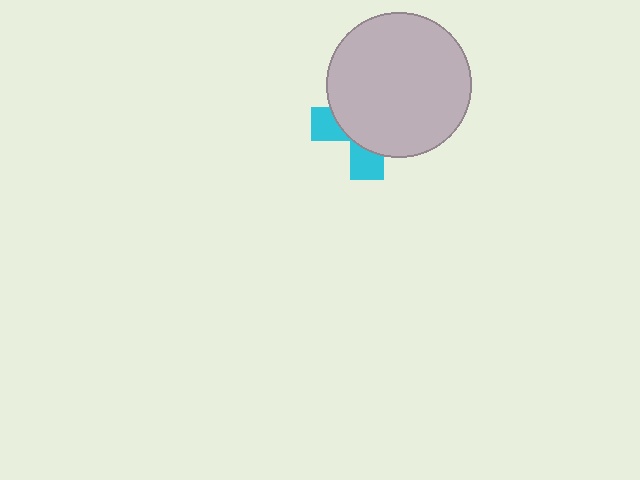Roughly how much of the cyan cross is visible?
A small part of it is visible (roughly 30%).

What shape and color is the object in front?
The object in front is a light gray circle.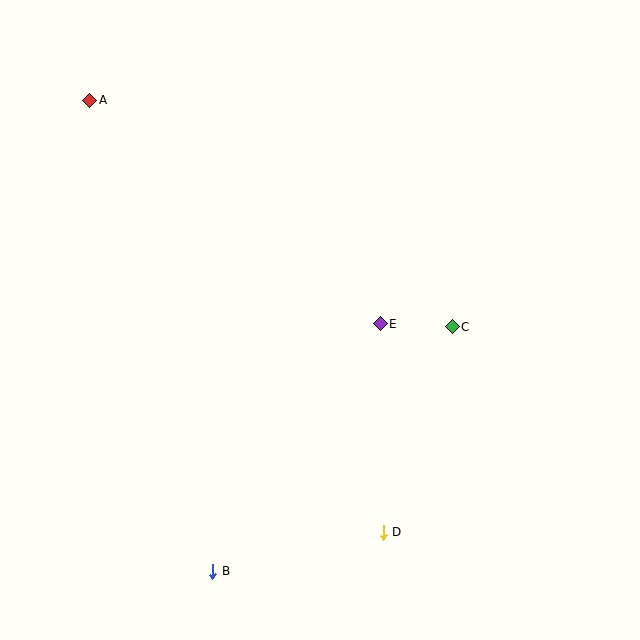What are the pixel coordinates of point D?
Point D is at (383, 532).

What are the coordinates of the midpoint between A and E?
The midpoint between A and E is at (235, 212).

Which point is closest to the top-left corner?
Point A is closest to the top-left corner.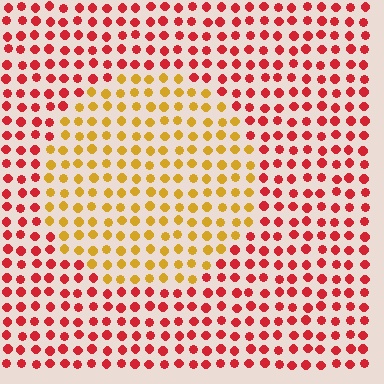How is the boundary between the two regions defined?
The boundary is defined purely by a slight shift in hue (about 49 degrees). Spacing, size, and orientation are identical on both sides.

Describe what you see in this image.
The image is filled with small red elements in a uniform arrangement. A circle-shaped region is visible where the elements are tinted to a slightly different hue, forming a subtle color boundary.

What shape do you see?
I see a circle.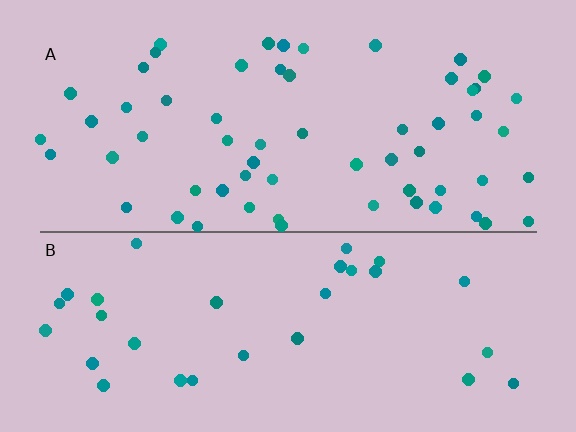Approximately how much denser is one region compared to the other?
Approximately 2.0× — region A over region B.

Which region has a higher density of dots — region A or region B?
A (the top).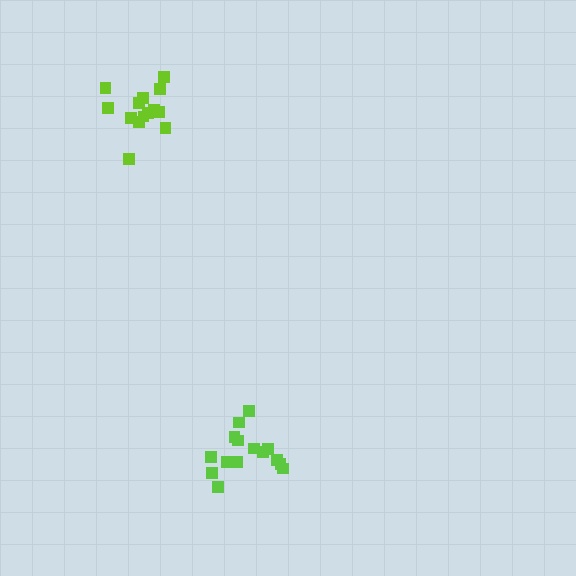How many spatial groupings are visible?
There are 2 spatial groupings.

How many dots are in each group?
Group 1: 15 dots, Group 2: 14 dots (29 total).